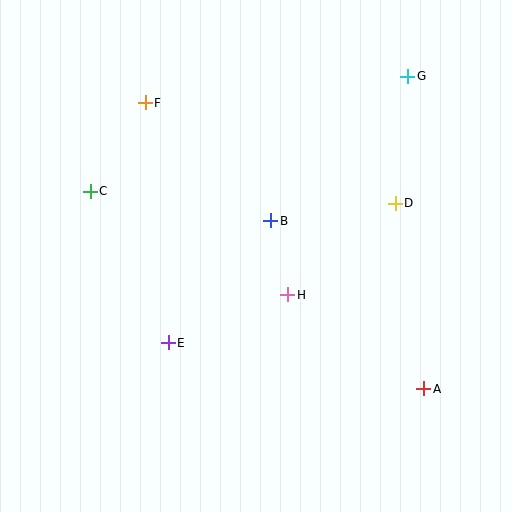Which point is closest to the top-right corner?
Point G is closest to the top-right corner.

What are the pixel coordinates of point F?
Point F is at (145, 103).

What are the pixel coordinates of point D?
Point D is at (395, 203).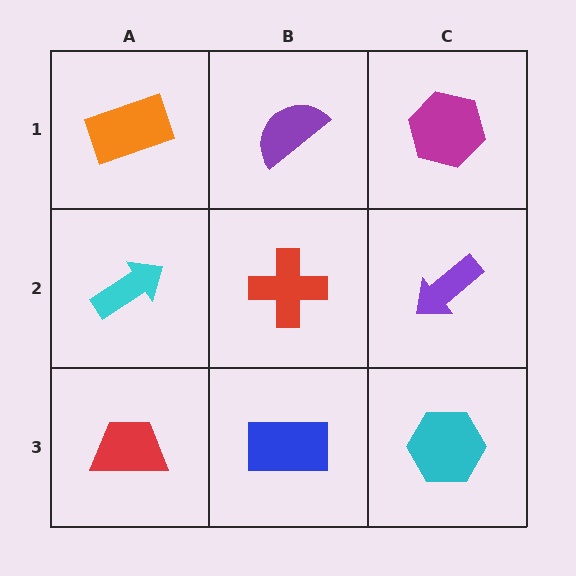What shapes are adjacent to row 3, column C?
A purple arrow (row 2, column C), a blue rectangle (row 3, column B).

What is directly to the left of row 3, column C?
A blue rectangle.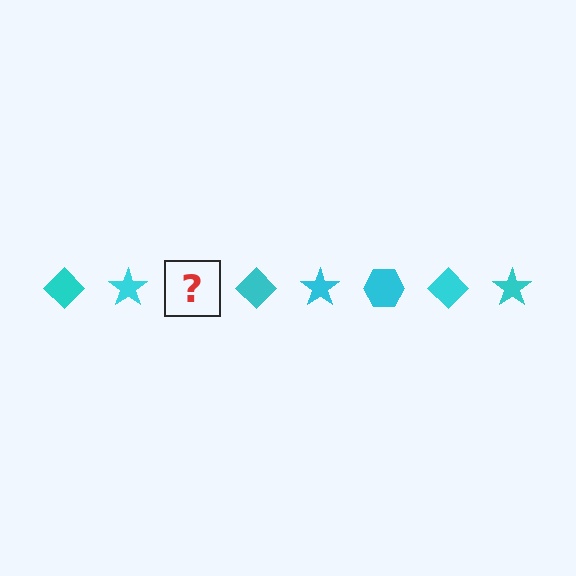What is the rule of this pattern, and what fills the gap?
The rule is that the pattern cycles through diamond, star, hexagon shapes in cyan. The gap should be filled with a cyan hexagon.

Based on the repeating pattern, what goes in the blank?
The blank should be a cyan hexagon.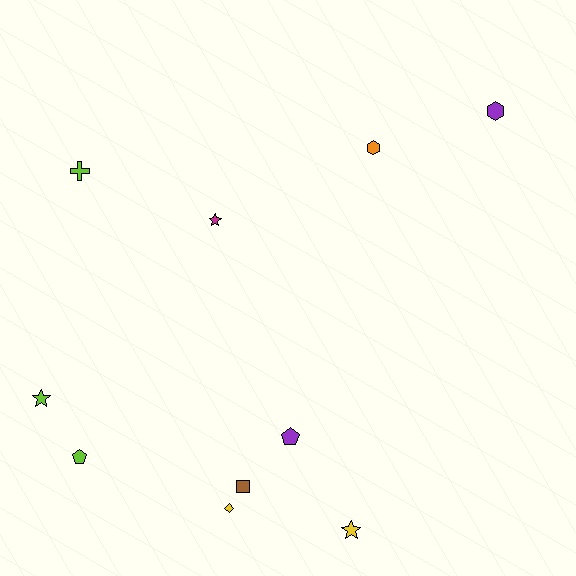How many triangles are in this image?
There are no triangles.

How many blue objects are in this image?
There are no blue objects.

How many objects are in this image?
There are 10 objects.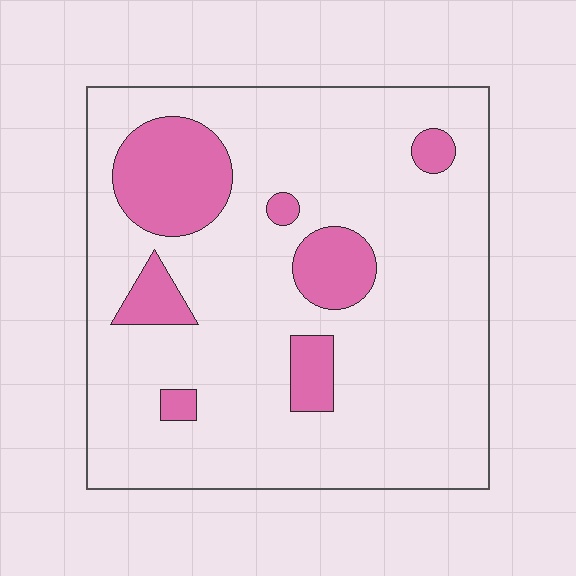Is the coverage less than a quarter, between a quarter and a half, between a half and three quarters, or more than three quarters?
Less than a quarter.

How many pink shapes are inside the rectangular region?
7.